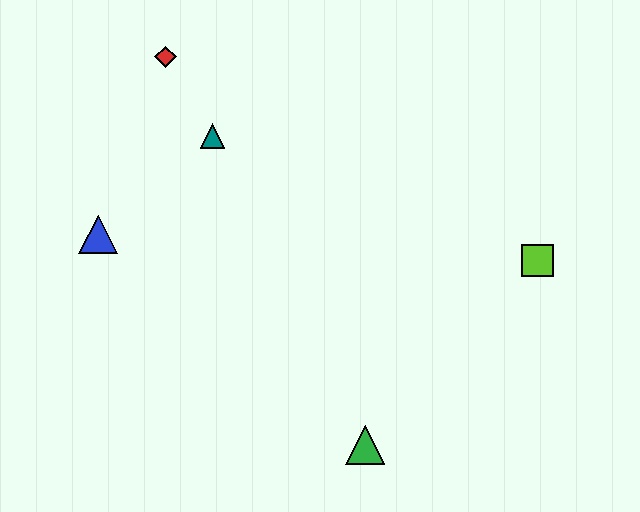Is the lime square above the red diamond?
No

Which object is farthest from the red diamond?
The green triangle is farthest from the red diamond.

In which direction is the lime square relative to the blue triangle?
The lime square is to the right of the blue triangle.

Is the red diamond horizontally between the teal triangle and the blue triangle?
Yes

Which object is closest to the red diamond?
The teal triangle is closest to the red diamond.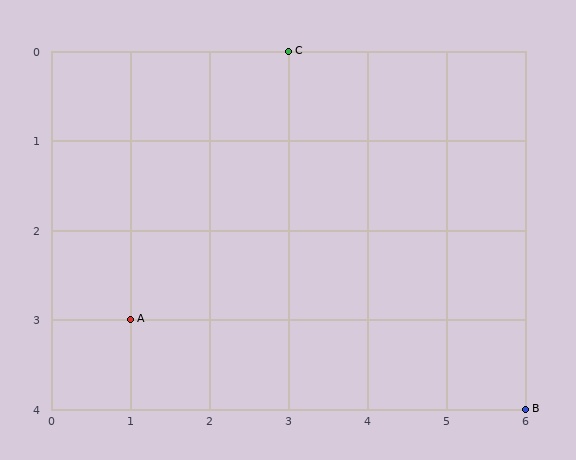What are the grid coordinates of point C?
Point C is at grid coordinates (3, 0).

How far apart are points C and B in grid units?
Points C and B are 3 columns and 4 rows apart (about 5.0 grid units diagonally).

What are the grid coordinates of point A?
Point A is at grid coordinates (1, 3).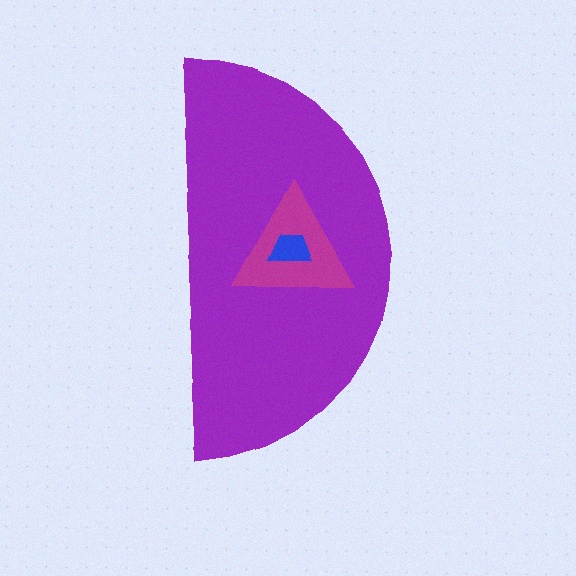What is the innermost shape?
The blue trapezoid.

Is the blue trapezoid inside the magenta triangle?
Yes.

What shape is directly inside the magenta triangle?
The blue trapezoid.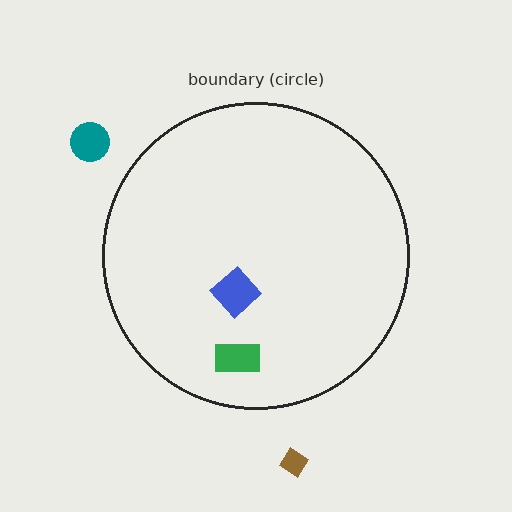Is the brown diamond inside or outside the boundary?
Outside.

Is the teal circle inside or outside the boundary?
Outside.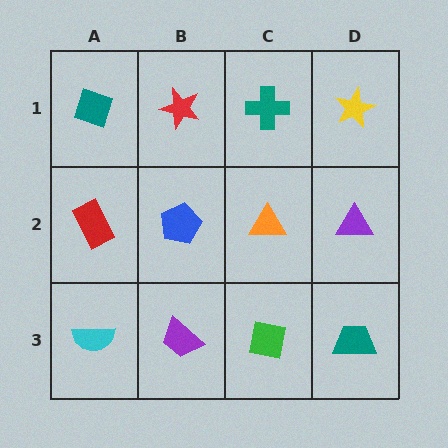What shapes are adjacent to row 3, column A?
A red rectangle (row 2, column A), a purple trapezoid (row 3, column B).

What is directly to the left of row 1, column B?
A teal diamond.